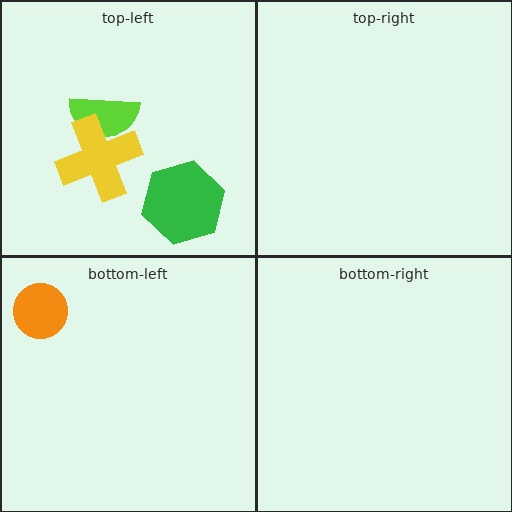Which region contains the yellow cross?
The top-left region.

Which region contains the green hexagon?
The top-left region.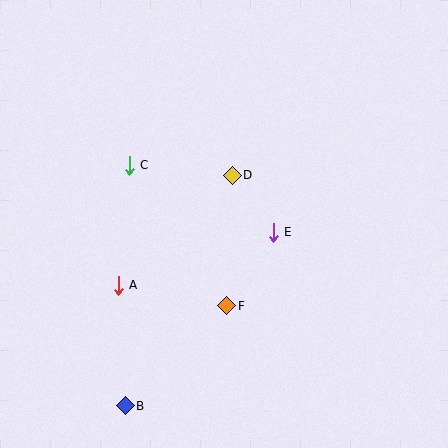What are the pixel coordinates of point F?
Point F is at (227, 306).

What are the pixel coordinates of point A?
Point A is at (118, 285).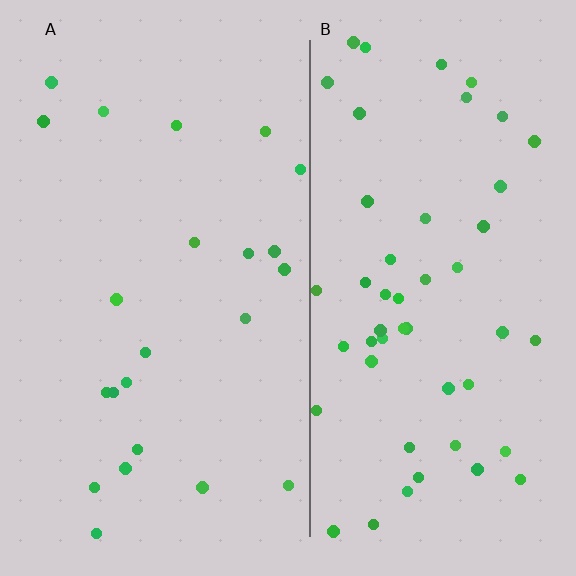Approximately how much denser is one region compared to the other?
Approximately 2.2× — region B over region A.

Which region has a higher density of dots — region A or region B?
B (the right).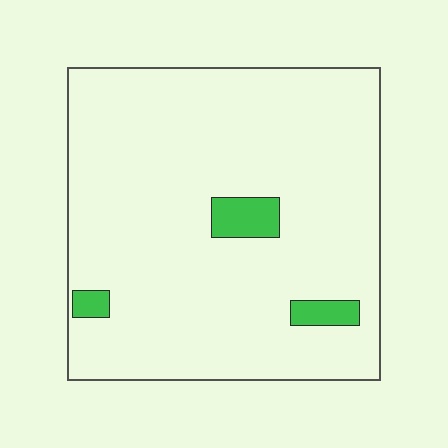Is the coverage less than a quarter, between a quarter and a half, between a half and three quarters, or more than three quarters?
Less than a quarter.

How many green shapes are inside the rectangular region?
3.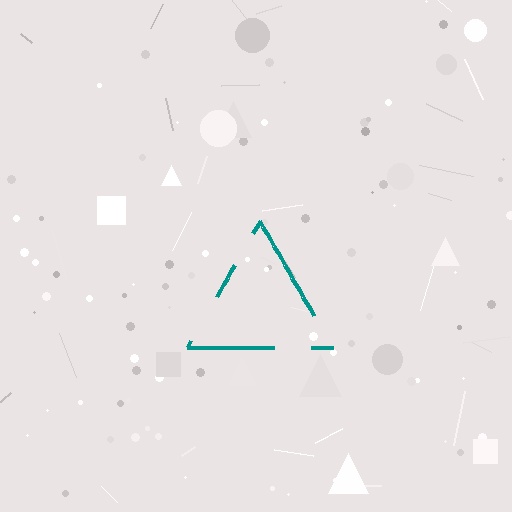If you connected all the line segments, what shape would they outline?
They would outline a triangle.